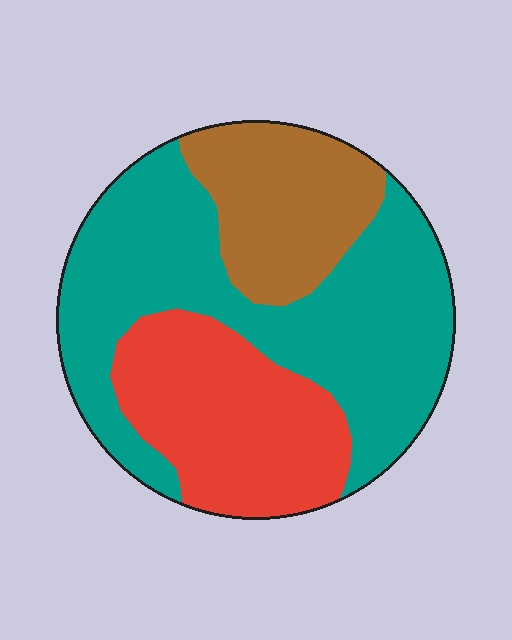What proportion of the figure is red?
Red covers around 30% of the figure.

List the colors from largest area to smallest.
From largest to smallest: teal, red, brown.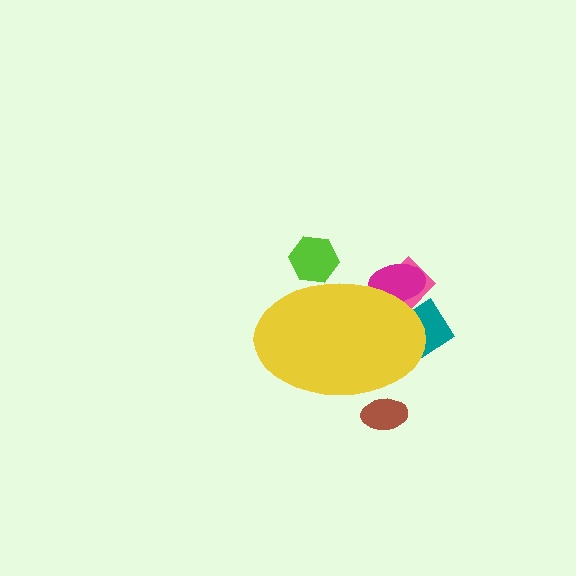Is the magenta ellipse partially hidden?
Yes, the magenta ellipse is partially hidden behind the yellow ellipse.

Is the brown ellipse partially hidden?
Yes, the brown ellipse is partially hidden behind the yellow ellipse.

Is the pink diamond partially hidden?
Yes, the pink diamond is partially hidden behind the yellow ellipse.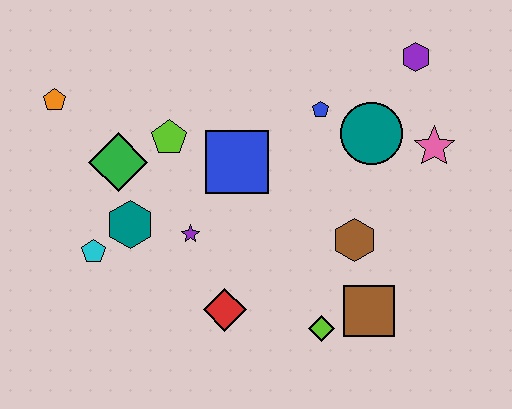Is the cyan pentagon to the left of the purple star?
Yes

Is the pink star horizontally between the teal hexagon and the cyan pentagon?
No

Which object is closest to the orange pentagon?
The green diamond is closest to the orange pentagon.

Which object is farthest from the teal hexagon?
The purple hexagon is farthest from the teal hexagon.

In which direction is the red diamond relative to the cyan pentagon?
The red diamond is to the right of the cyan pentagon.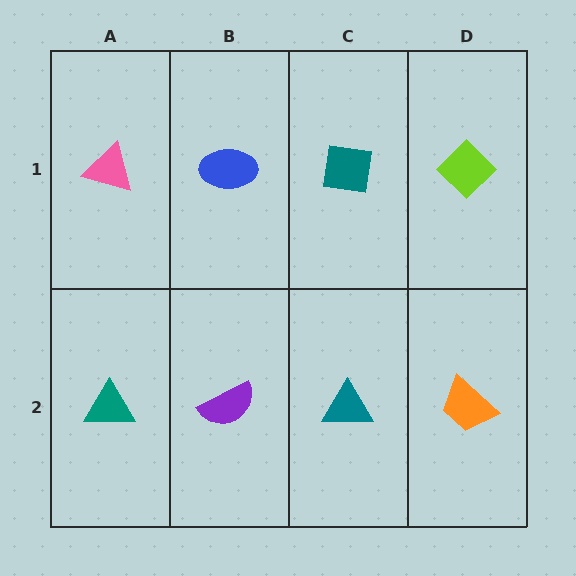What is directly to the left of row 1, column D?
A teal square.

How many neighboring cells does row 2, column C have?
3.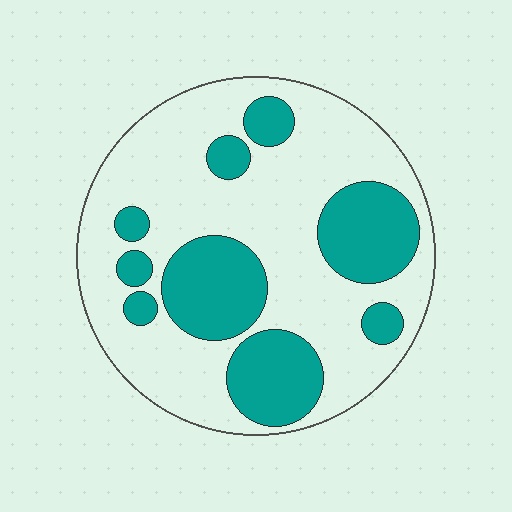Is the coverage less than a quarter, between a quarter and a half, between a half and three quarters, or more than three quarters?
Between a quarter and a half.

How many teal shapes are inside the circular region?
9.